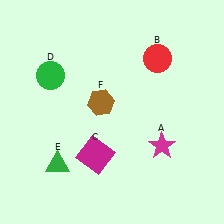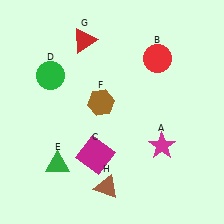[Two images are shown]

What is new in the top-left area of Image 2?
A red triangle (G) was added in the top-left area of Image 2.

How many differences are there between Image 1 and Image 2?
There are 2 differences between the two images.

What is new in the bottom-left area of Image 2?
A brown triangle (H) was added in the bottom-left area of Image 2.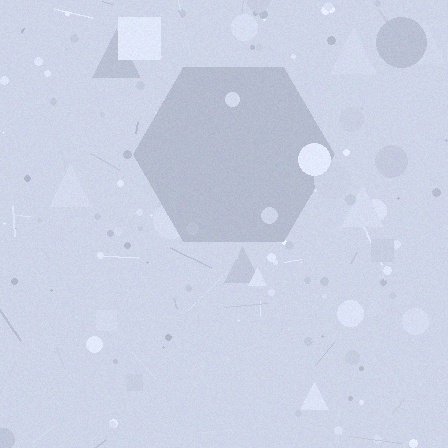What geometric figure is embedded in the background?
A hexagon is embedded in the background.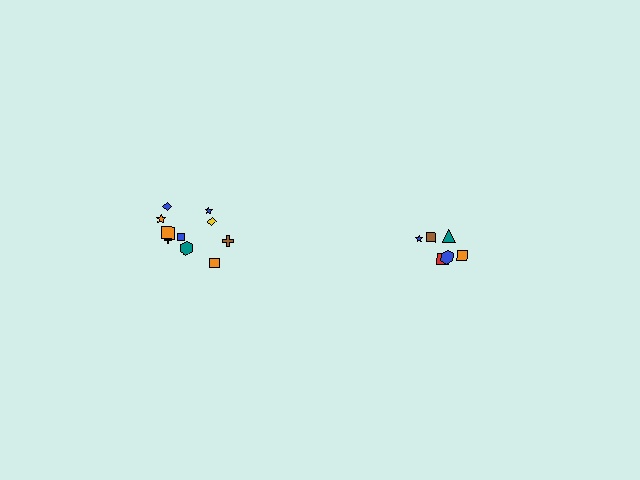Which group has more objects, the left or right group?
The left group.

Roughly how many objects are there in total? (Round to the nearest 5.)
Roughly 15 objects in total.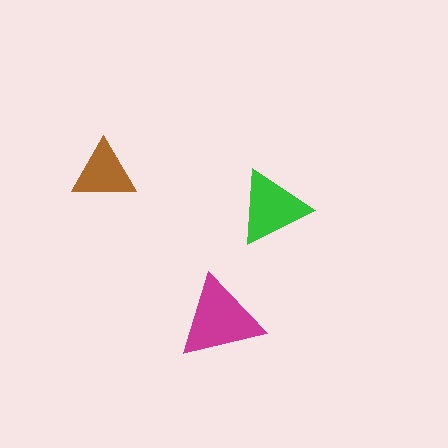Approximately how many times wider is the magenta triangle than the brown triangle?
About 1.5 times wider.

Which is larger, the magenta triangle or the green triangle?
The magenta one.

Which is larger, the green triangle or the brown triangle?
The green one.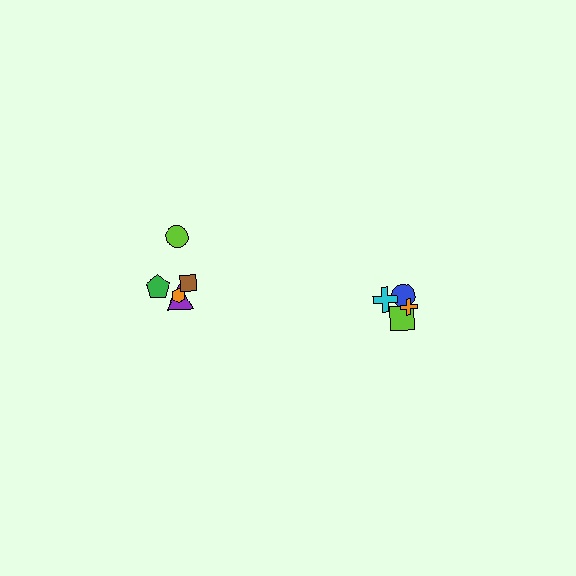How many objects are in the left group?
There are 6 objects.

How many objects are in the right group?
There are 4 objects.